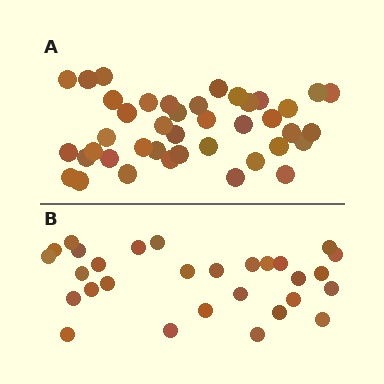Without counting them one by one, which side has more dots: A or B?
Region A (the top region) has more dots.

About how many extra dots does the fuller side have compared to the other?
Region A has roughly 12 or so more dots than region B.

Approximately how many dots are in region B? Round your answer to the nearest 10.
About 30 dots. (The exact count is 29, which rounds to 30.)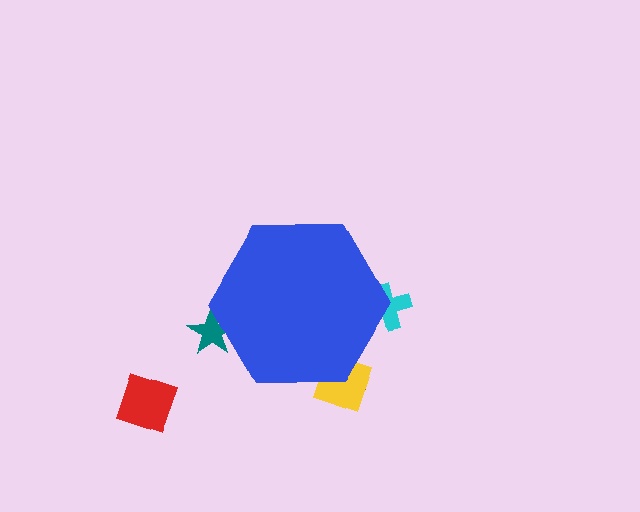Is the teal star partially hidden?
Yes, the teal star is partially hidden behind the blue hexagon.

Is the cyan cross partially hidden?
Yes, the cyan cross is partially hidden behind the blue hexagon.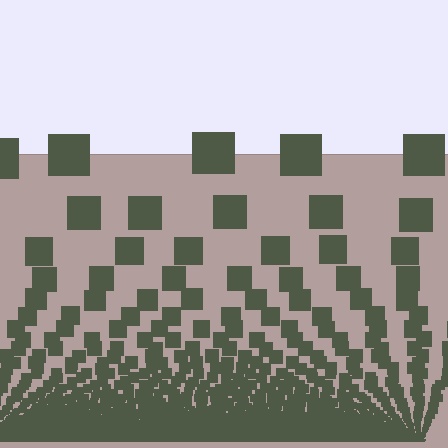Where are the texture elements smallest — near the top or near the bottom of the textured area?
Near the bottom.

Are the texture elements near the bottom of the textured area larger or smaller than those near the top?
Smaller. The gradient is inverted — elements near the bottom are smaller and denser.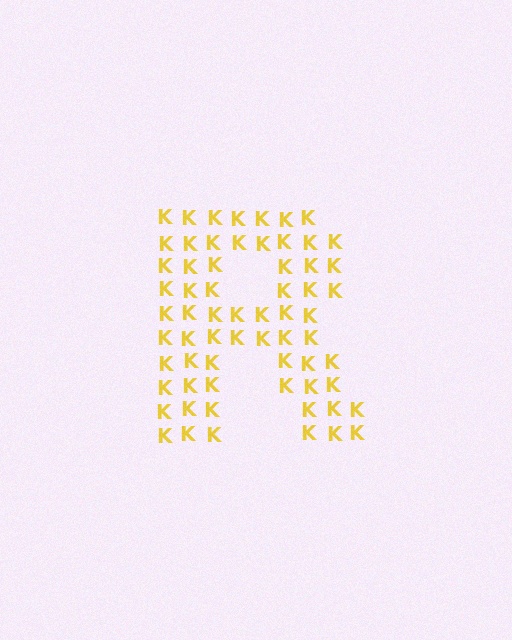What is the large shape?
The large shape is the letter R.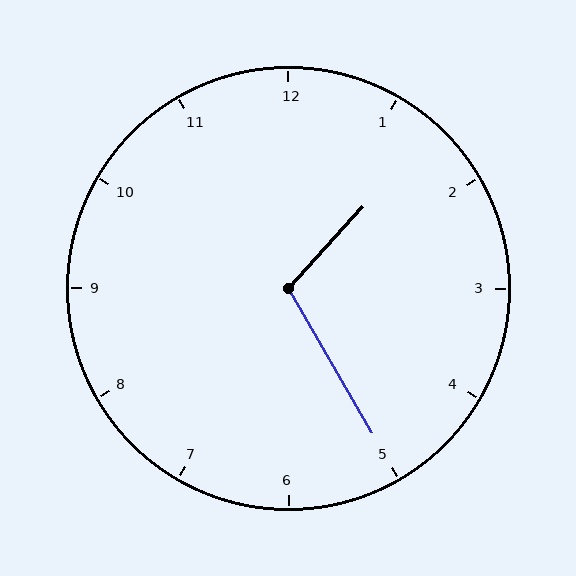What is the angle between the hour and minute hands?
Approximately 108 degrees.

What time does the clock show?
1:25.